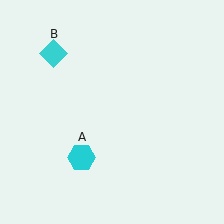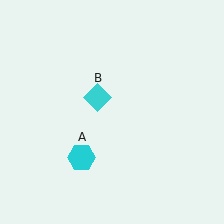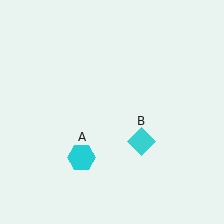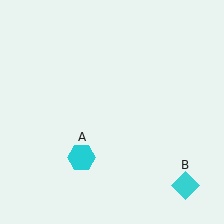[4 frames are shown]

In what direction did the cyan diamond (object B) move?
The cyan diamond (object B) moved down and to the right.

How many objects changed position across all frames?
1 object changed position: cyan diamond (object B).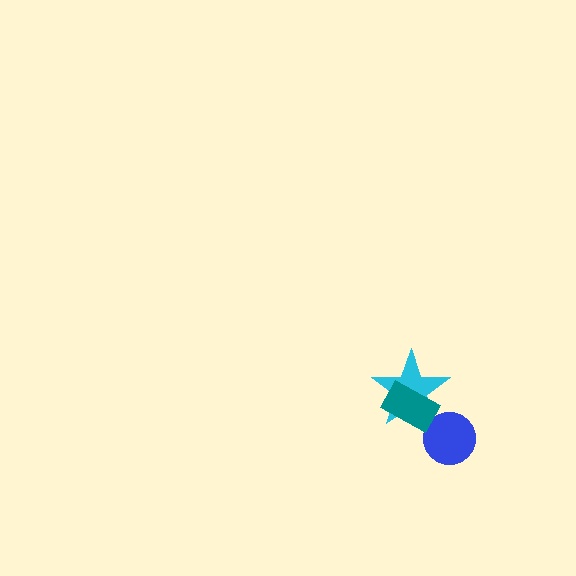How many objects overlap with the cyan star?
1 object overlaps with the cyan star.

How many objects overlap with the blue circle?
0 objects overlap with the blue circle.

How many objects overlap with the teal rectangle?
1 object overlaps with the teal rectangle.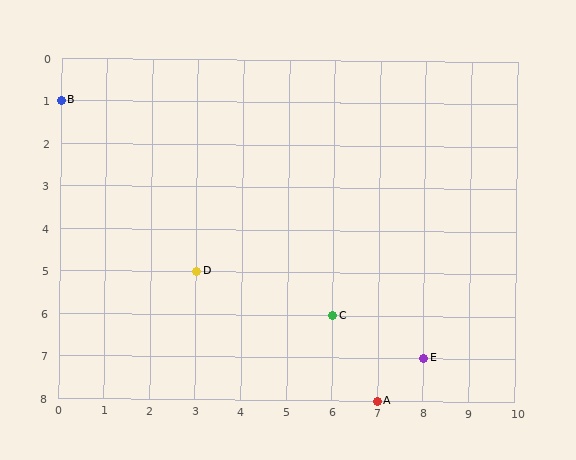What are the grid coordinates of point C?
Point C is at grid coordinates (6, 6).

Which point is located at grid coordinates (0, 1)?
Point B is at (0, 1).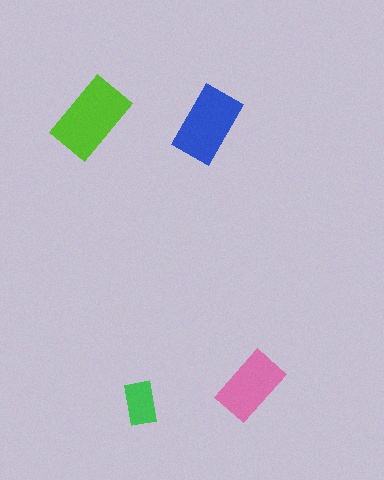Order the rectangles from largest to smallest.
the lime one, the blue one, the pink one, the green one.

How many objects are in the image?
There are 4 objects in the image.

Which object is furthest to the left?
The lime rectangle is leftmost.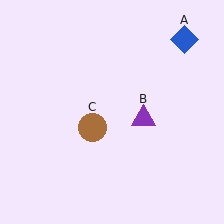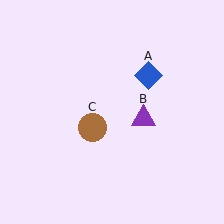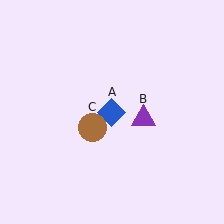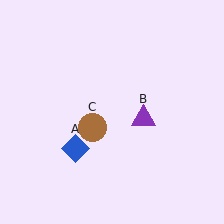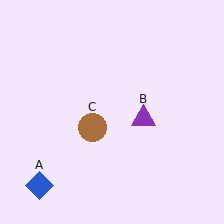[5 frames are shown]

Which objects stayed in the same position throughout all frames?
Purple triangle (object B) and brown circle (object C) remained stationary.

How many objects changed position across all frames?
1 object changed position: blue diamond (object A).